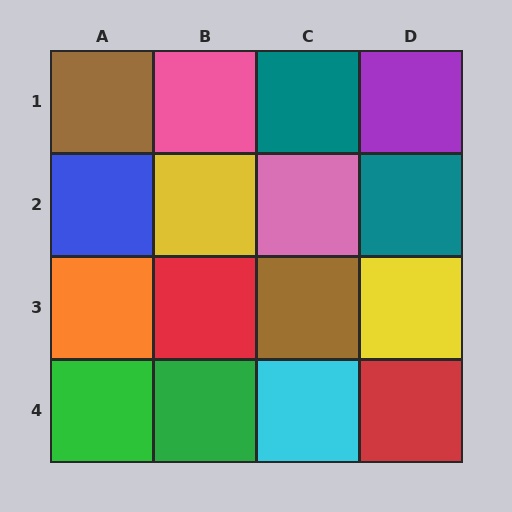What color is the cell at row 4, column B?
Green.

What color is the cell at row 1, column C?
Teal.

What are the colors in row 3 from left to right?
Orange, red, brown, yellow.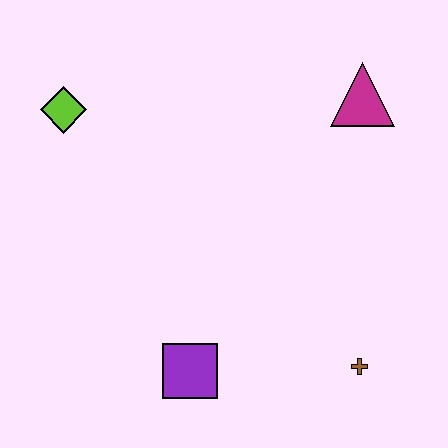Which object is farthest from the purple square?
The magenta triangle is farthest from the purple square.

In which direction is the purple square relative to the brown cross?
The purple square is to the left of the brown cross.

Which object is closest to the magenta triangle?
The brown cross is closest to the magenta triangle.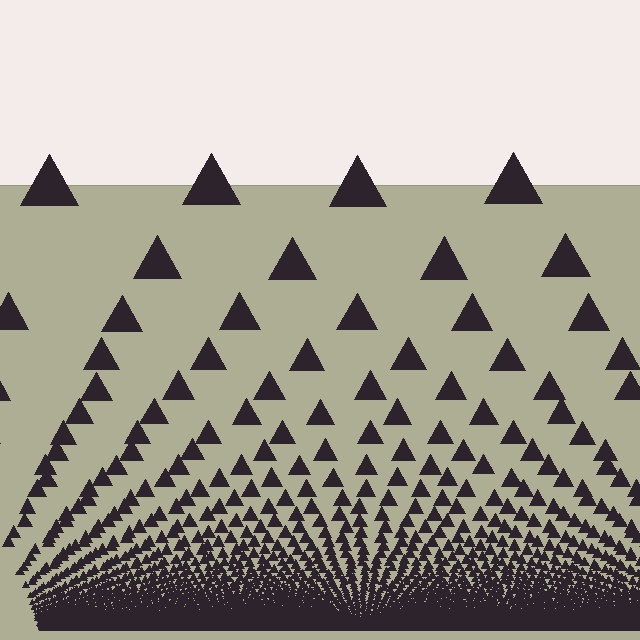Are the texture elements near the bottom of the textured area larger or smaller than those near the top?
Smaller. The gradient is inverted — elements near the bottom are smaller and denser.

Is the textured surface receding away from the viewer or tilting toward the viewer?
The surface appears to tilt toward the viewer. Texture elements get larger and sparser toward the top.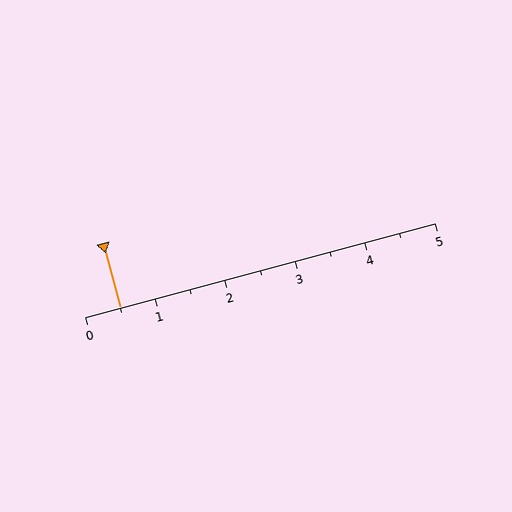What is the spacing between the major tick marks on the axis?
The major ticks are spaced 1 apart.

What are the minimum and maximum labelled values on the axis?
The axis runs from 0 to 5.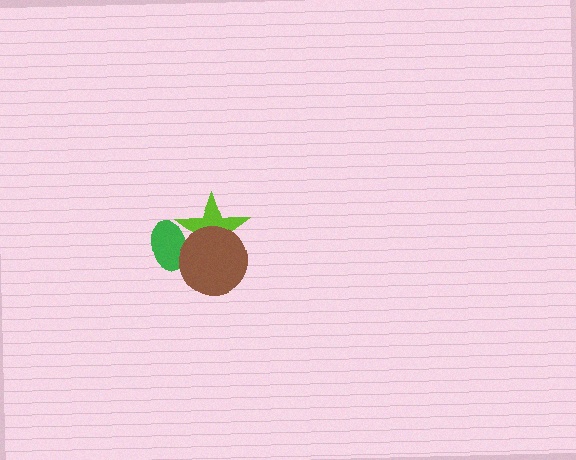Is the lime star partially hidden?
Yes, it is partially covered by another shape.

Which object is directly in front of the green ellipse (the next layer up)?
The lime star is directly in front of the green ellipse.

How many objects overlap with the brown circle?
2 objects overlap with the brown circle.